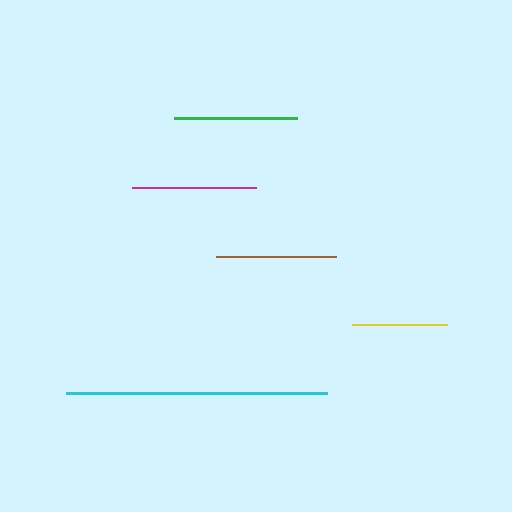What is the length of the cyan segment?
The cyan segment is approximately 261 pixels long.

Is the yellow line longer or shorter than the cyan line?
The cyan line is longer than the yellow line.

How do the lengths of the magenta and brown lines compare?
The magenta and brown lines are approximately the same length.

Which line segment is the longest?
The cyan line is the longest at approximately 261 pixels.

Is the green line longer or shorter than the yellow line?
The green line is longer than the yellow line.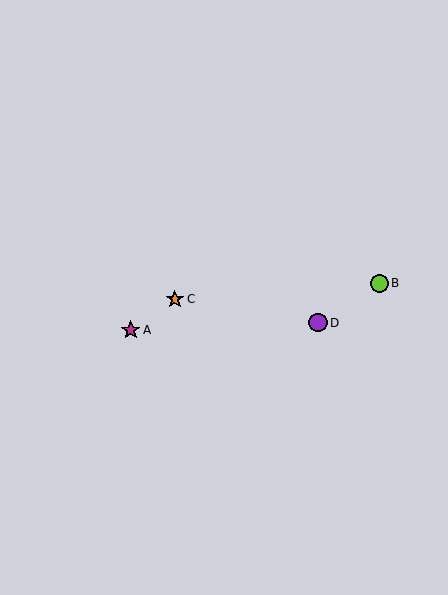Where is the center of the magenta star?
The center of the magenta star is at (131, 330).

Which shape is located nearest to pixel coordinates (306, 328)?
The purple circle (labeled D) at (318, 323) is nearest to that location.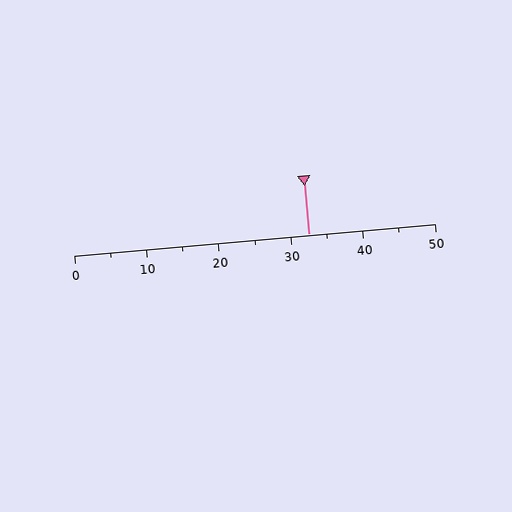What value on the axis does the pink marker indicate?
The marker indicates approximately 32.5.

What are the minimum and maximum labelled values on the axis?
The axis runs from 0 to 50.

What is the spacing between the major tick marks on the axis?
The major ticks are spaced 10 apart.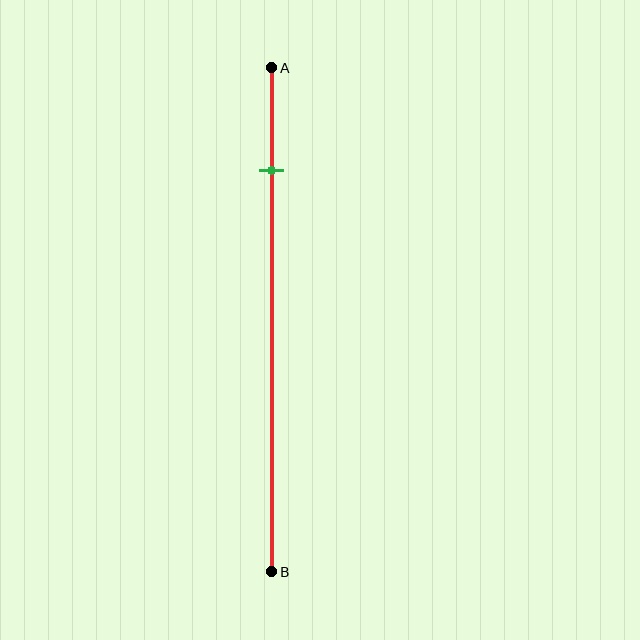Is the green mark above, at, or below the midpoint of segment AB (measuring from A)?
The green mark is above the midpoint of segment AB.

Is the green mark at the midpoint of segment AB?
No, the mark is at about 20% from A, not at the 50% midpoint.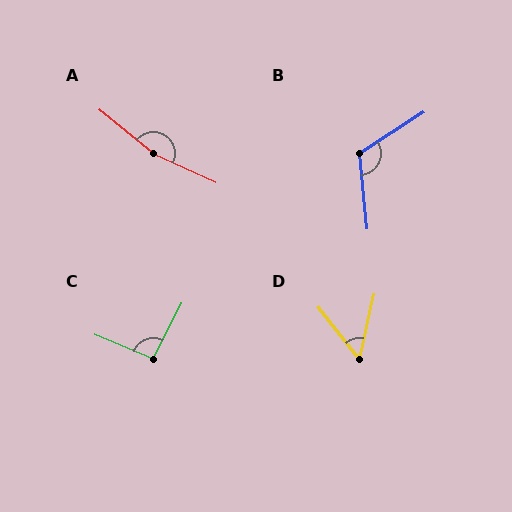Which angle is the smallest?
D, at approximately 51 degrees.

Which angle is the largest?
A, at approximately 165 degrees.